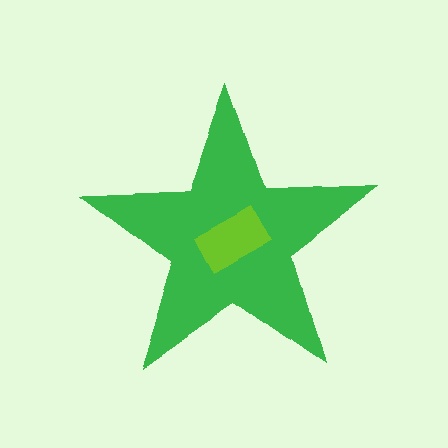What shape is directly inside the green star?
The lime rectangle.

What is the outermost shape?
The green star.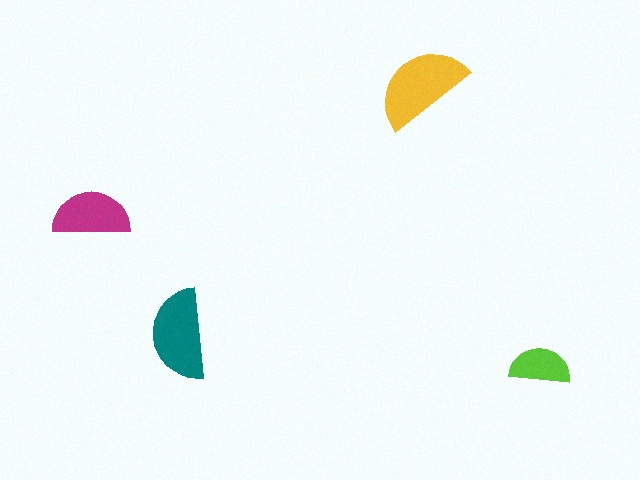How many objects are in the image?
There are 4 objects in the image.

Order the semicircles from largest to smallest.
the yellow one, the teal one, the magenta one, the lime one.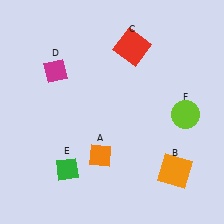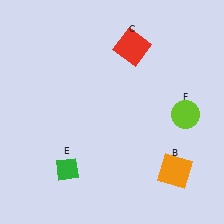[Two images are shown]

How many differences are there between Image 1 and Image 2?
There are 2 differences between the two images.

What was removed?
The orange diamond (A), the magenta diamond (D) were removed in Image 2.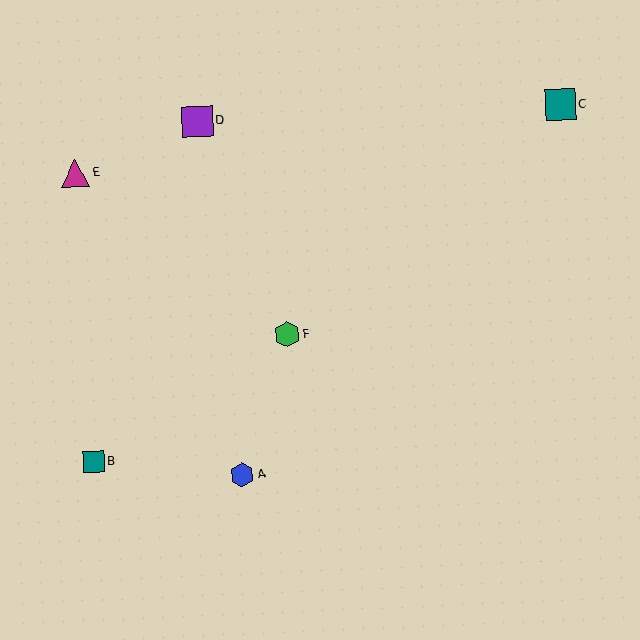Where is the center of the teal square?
The center of the teal square is at (94, 461).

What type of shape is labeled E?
Shape E is a magenta triangle.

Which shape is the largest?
The purple square (labeled D) is the largest.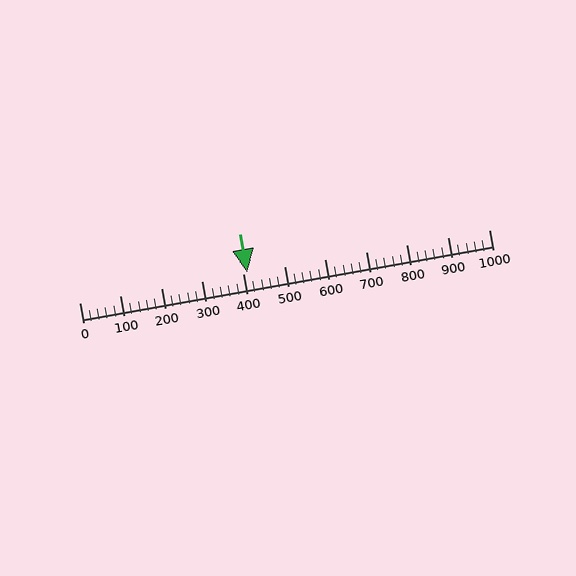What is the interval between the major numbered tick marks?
The major tick marks are spaced 100 units apart.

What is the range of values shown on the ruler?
The ruler shows values from 0 to 1000.